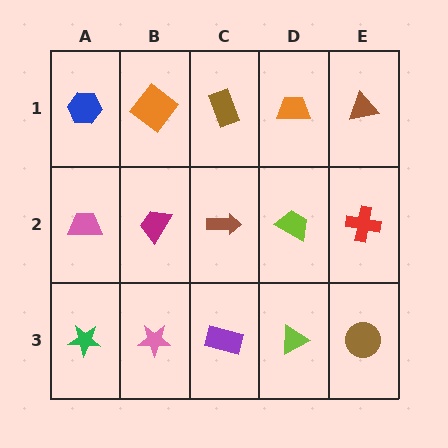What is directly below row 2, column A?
A green star.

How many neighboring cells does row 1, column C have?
3.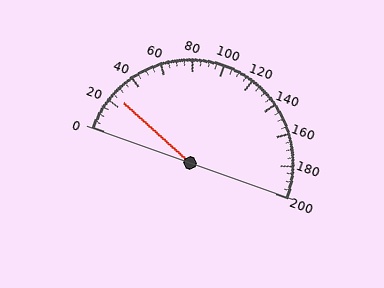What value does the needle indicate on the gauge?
The needle indicates approximately 25.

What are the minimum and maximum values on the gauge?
The gauge ranges from 0 to 200.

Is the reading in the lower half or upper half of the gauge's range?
The reading is in the lower half of the range (0 to 200).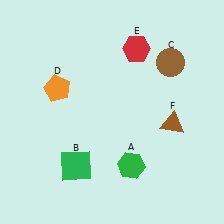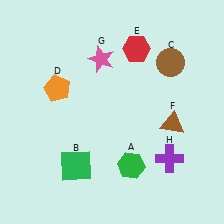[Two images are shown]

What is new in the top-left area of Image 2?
A pink star (G) was added in the top-left area of Image 2.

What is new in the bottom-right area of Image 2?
A purple cross (H) was added in the bottom-right area of Image 2.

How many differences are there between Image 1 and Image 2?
There are 2 differences between the two images.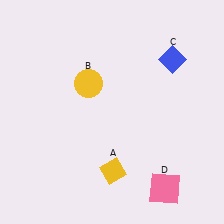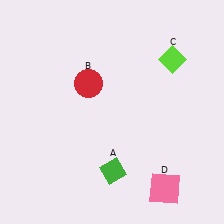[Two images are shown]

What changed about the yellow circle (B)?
In Image 1, B is yellow. In Image 2, it changed to red.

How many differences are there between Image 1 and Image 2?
There are 3 differences between the two images.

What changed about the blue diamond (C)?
In Image 1, C is blue. In Image 2, it changed to lime.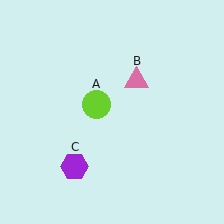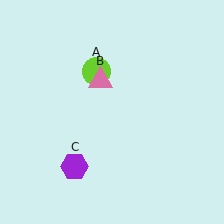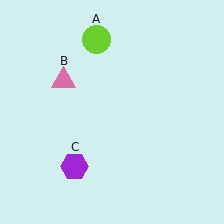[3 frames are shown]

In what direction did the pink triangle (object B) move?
The pink triangle (object B) moved left.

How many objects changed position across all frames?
2 objects changed position: lime circle (object A), pink triangle (object B).